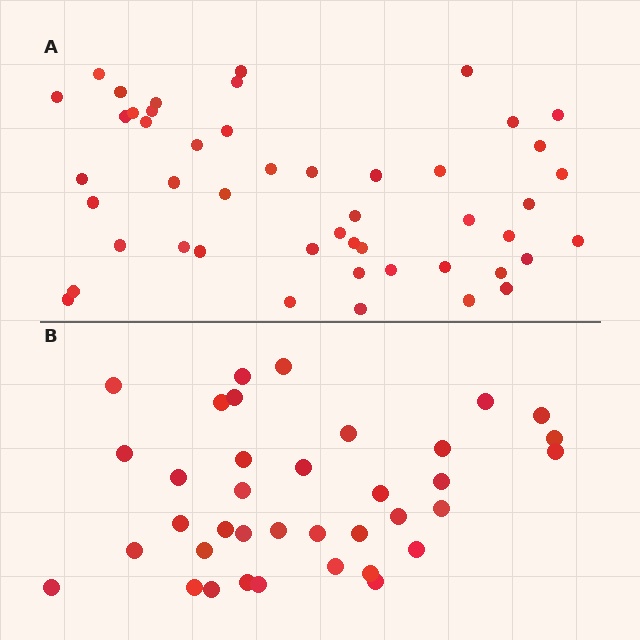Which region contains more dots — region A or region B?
Region A (the top region) has more dots.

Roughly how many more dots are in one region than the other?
Region A has roughly 12 or so more dots than region B.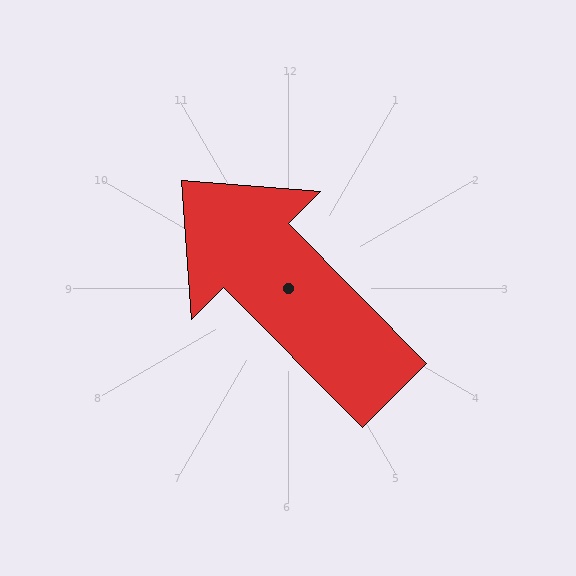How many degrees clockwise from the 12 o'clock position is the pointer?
Approximately 315 degrees.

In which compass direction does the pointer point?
Northwest.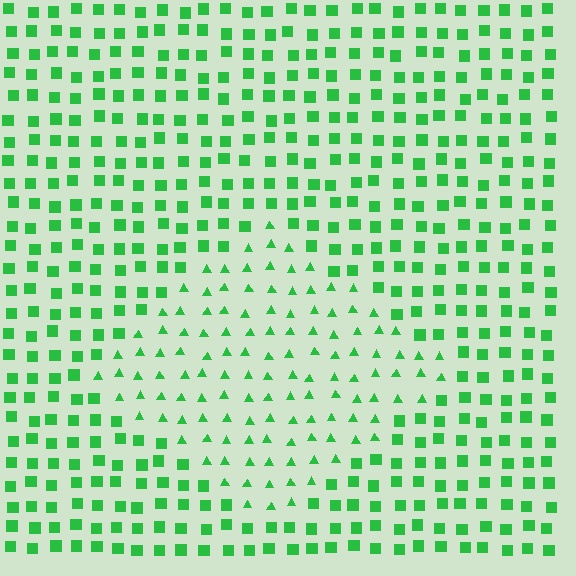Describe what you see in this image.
The image is filled with small green elements arranged in a uniform grid. A diamond-shaped region contains triangles, while the surrounding area contains squares. The boundary is defined purely by the change in element shape.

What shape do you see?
I see a diamond.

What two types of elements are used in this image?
The image uses triangles inside the diamond region and squares outside it.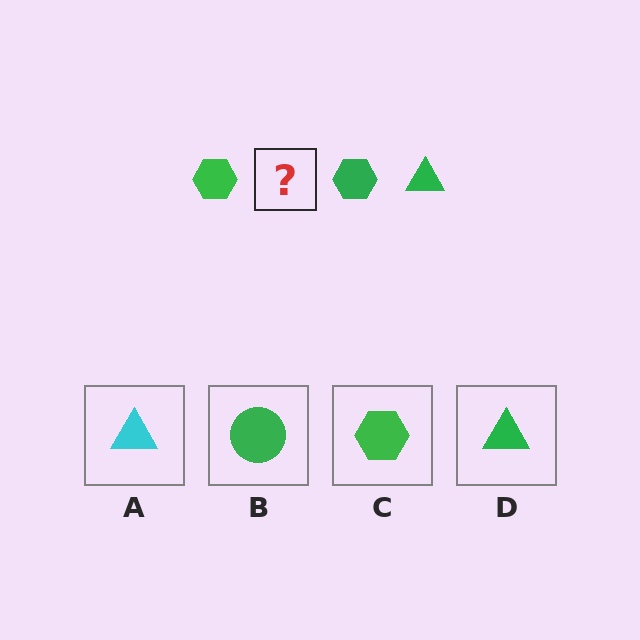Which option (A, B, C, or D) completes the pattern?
D.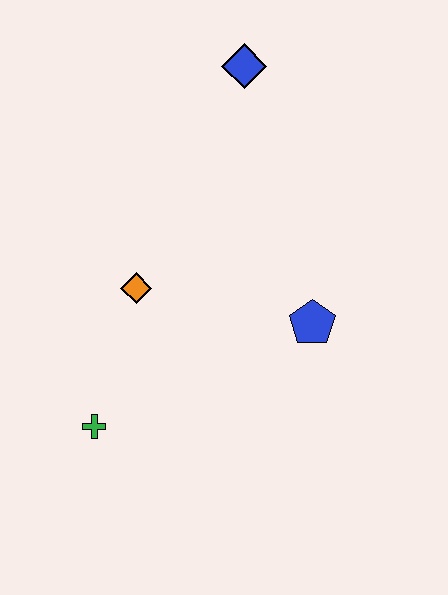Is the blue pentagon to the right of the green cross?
Yes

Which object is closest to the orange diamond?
The green cross is closest to the orange diamond.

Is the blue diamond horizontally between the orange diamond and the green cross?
No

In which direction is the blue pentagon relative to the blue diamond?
The blue pentagon is below the blue diamond.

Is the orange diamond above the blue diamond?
No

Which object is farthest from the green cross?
The blue diamond is farthest from the green cross.